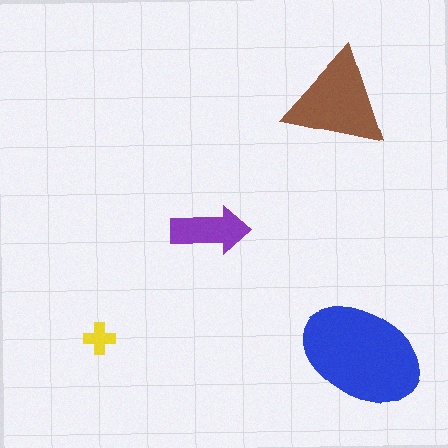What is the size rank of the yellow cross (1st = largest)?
4th.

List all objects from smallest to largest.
The yellow cross, the purple arrow, the brown triangle, the blue ellipse.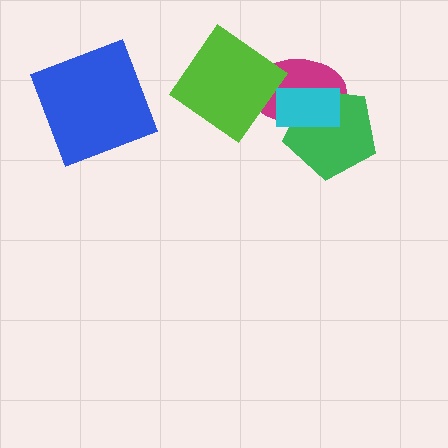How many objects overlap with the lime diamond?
1 object overlaps with the lime diamond.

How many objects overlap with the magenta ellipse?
3 objects overlap with the magenta ellipse.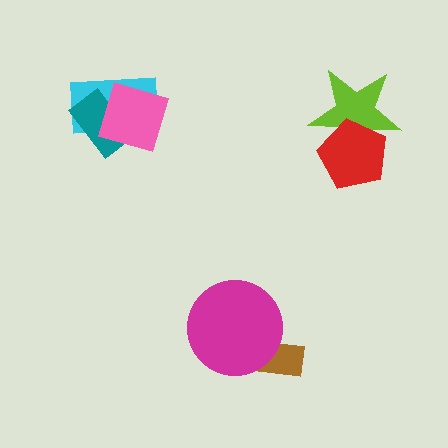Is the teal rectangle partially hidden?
Yes, it is partially covered by another shape.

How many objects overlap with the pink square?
2 objects overlap with the pink square.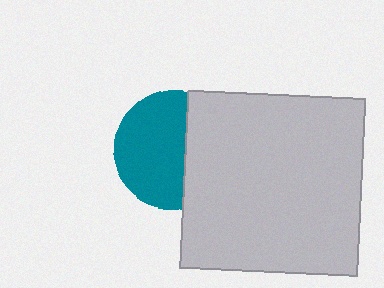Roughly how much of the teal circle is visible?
About half of it is visible (roughly 62%).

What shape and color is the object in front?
The object in front is a light gray square.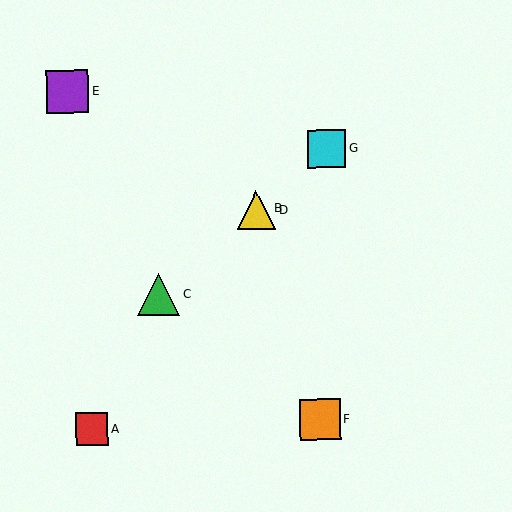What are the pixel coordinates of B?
Object B is at (258, 208).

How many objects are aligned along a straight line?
4 objects (B, C, D, G) are aligned along a straight line.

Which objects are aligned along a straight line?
Objects B, C, D, G are aligned along a straight line.